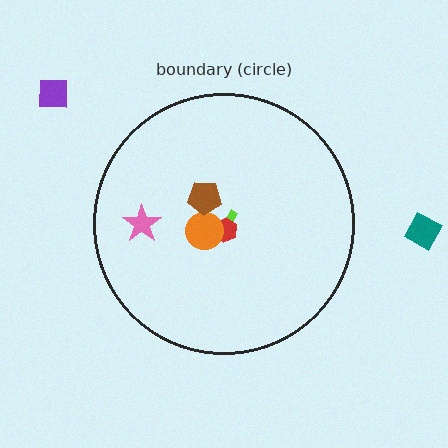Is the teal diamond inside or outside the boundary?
Outside.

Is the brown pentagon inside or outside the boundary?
Inside.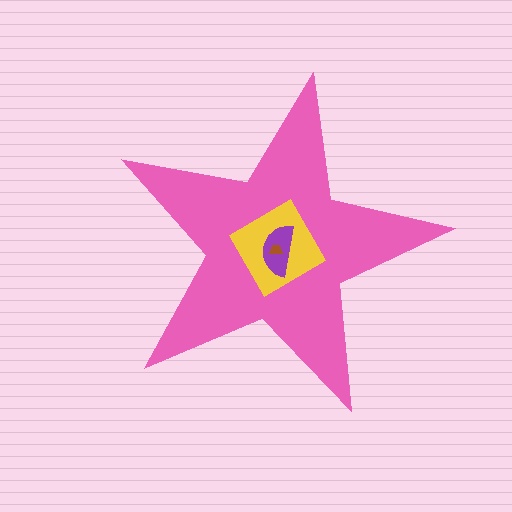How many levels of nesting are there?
4.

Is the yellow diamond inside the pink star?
Yes.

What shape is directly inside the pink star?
The yellow diamond.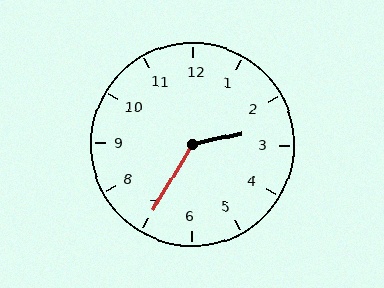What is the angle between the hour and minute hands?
Approximately 132 degrees.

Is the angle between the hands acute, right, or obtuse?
It is obtuse.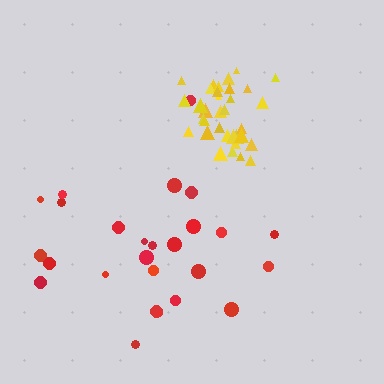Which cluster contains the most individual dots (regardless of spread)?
Yellow (34).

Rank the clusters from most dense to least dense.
yellow, red.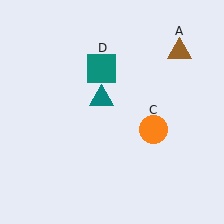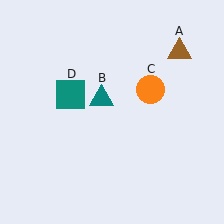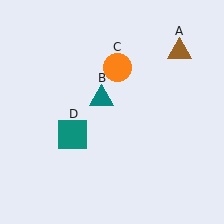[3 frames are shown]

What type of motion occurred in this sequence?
The orange circle (object C), teal square (object D) rotated counterclockwise around the center of the scene.